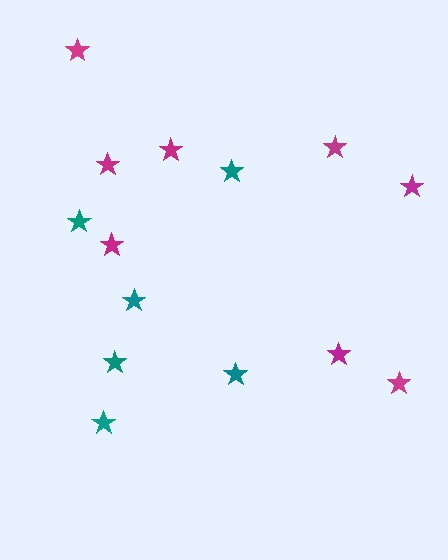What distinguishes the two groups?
There are 2 groups: one group of magenta stars (8) and one group of teal stars (6).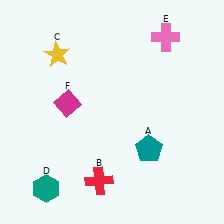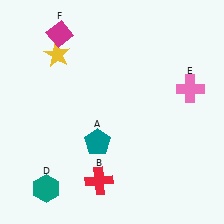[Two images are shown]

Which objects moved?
The objects that moved are: the teal pentagon (A), the pink cross (E), the magenta diamond (F).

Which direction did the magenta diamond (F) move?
The magenta diamond (F) moved up.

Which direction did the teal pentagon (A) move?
The teal pentagon (A) moved left.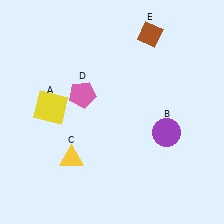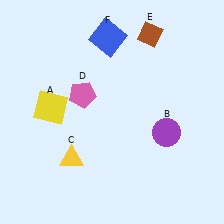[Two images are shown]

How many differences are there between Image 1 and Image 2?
There is 1 difference between the two images.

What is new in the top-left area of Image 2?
A blue square (F) was added in the top-left area of Image 2.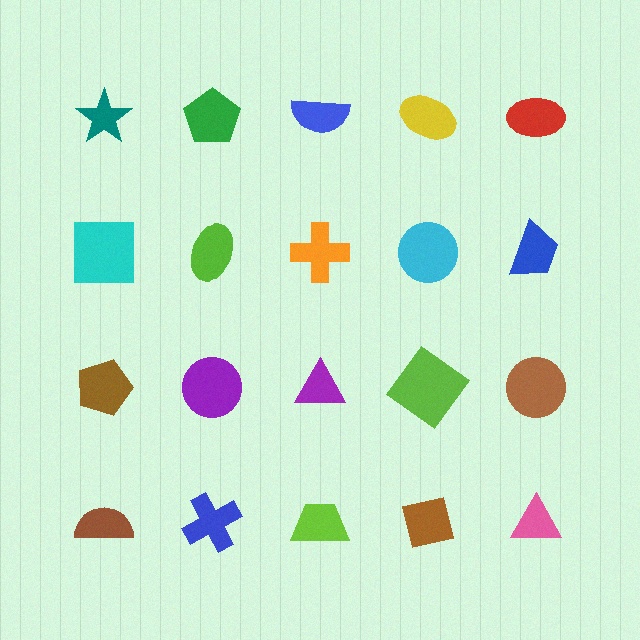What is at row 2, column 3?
An orange cross.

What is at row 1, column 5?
A red ellipse.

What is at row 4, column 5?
A pink triangle.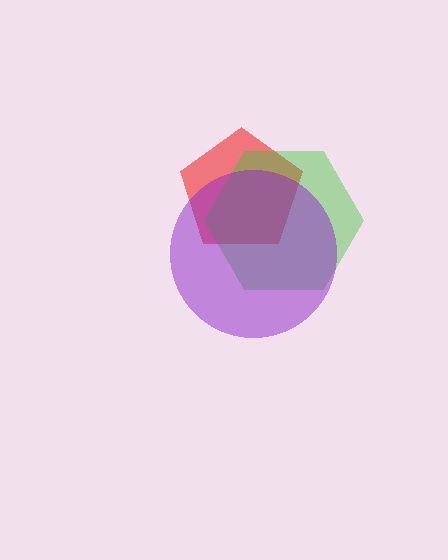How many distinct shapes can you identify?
There are 3 distinct shapes: a red pentagon, a green hexagon, a purple circle.